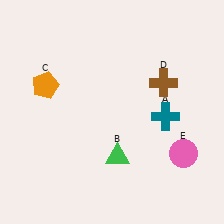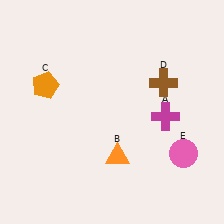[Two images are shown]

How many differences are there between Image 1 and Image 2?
There are 2 differences between the two images.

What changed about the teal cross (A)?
In Image 1, A is teal. In Image 2, it changed to magenta.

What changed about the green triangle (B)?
In Image 1, B is green. In Image 2, it changed to orange.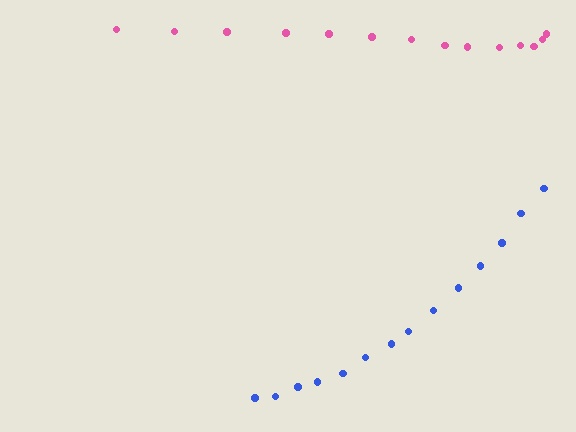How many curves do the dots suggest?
There are 2 distinct paths.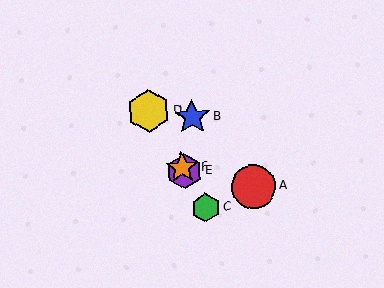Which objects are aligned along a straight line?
Objects C, D, E, F are aligned along a straight line.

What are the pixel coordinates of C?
Object C is at (205, 208).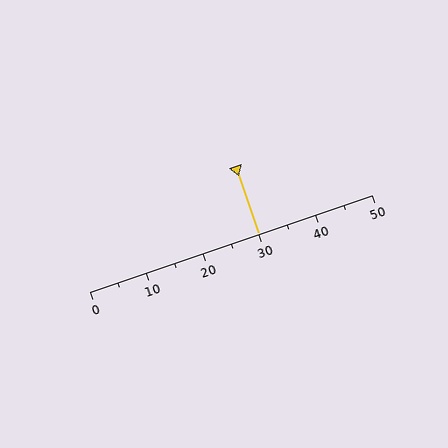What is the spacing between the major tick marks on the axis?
The major ticks are spaced 10 apart.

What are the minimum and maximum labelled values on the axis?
The axis runs from 0 to 50.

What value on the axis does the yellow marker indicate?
The marker indicates approximately 30.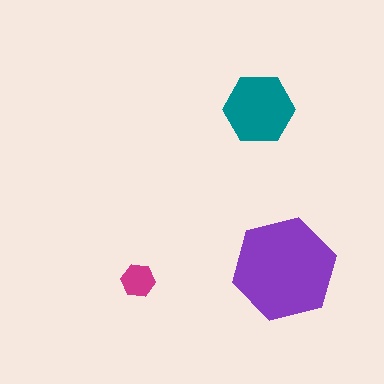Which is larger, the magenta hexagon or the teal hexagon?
The teal one.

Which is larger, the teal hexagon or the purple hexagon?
The purple one.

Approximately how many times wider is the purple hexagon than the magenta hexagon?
About 3 times wider.